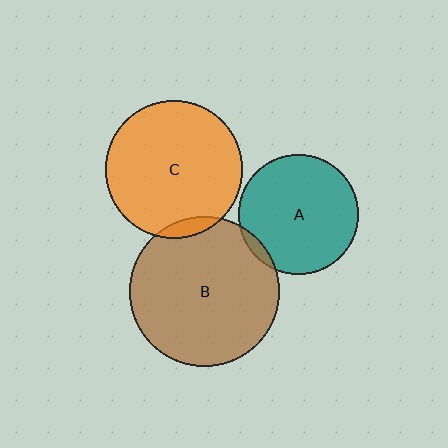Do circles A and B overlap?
Yes.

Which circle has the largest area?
Circle B (brown).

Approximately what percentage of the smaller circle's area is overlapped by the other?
Approximately 5%.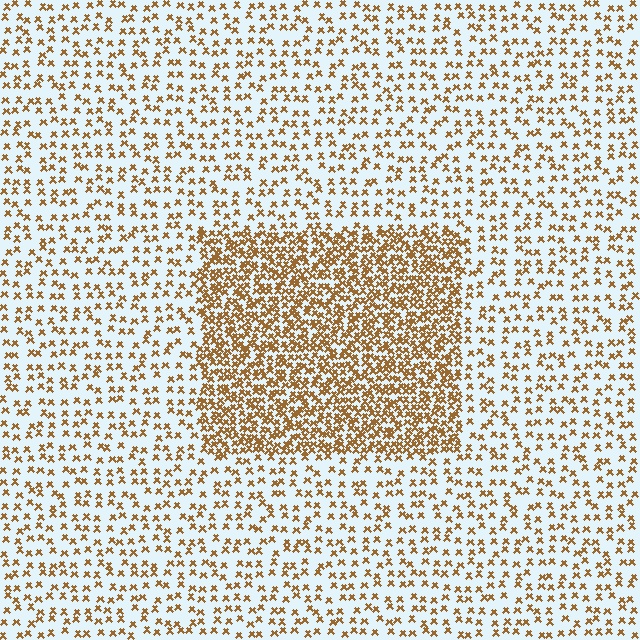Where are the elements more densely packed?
The elements are more densely packed inside the rectangle boundary.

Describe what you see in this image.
The image contains small brown elements arranged at two different densities. A rectangle-shaped region is visible where the elements are more densely packed than the surrounding area.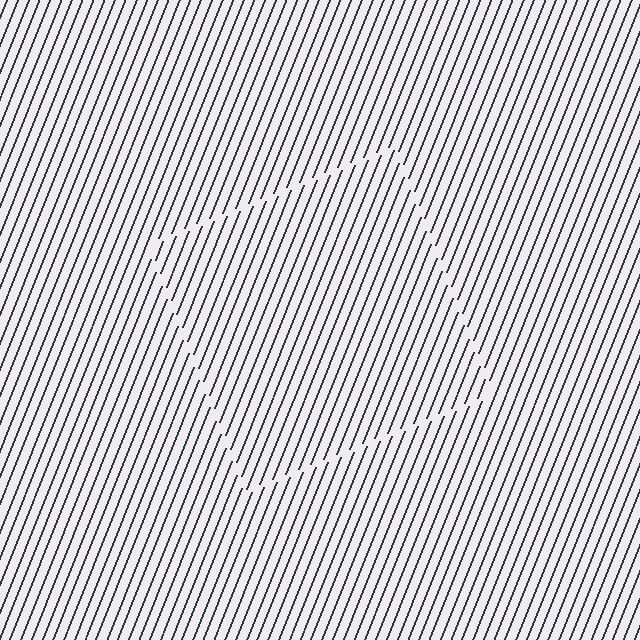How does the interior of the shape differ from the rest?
The interior of the shape contains the same grating, shifted by half a period — the contour is defined by the phase discontinuity where line-ends from the inner and outer gratings abut.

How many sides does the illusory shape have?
4 sides — the line-ends trace a square.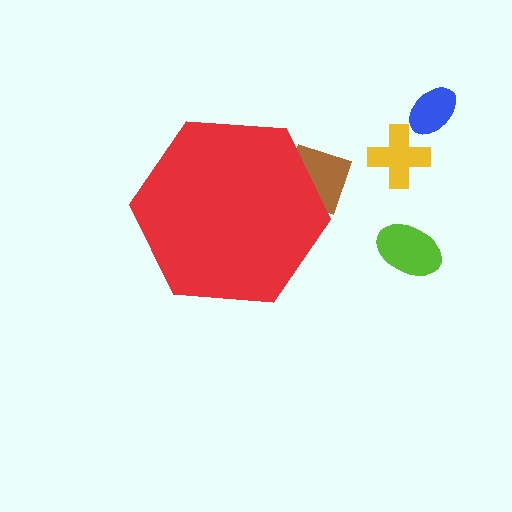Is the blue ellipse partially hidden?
No, the blue ellipse is fully visible.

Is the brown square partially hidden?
Yes, the brown square is partially hidden behind the red hexagon.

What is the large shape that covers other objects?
A red hexagon.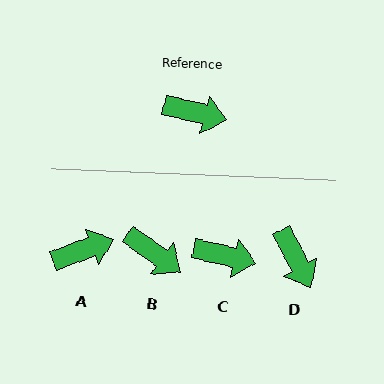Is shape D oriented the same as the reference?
No, it is off by about 48 degrees.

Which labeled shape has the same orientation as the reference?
C.